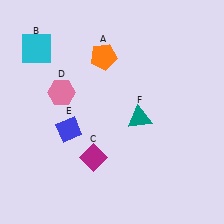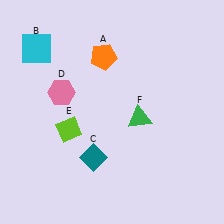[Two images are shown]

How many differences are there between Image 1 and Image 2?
There are 3 differences between the two images.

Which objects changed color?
C changed from magenta to teal. E changed from blue to lime. F changed from teal to green.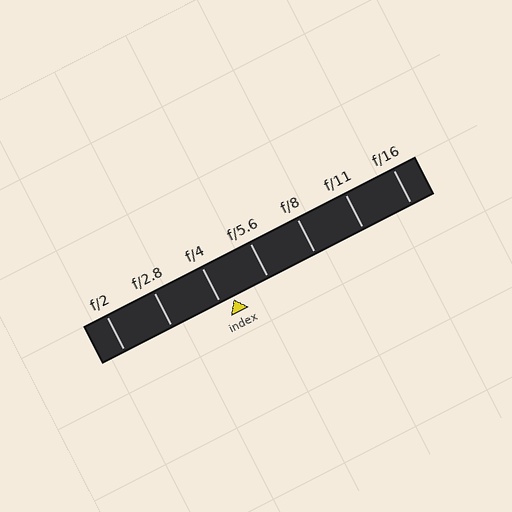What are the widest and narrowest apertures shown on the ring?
The widest aperture shown is f/2 and the narrowest is f/16.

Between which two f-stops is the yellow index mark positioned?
The index mark is between f/4 and f/5.6.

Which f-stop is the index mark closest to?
The index mark is closest to f/4.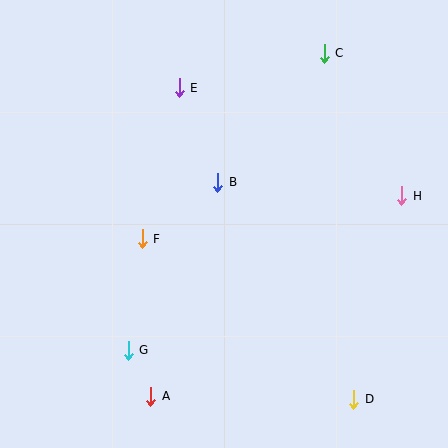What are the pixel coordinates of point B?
Point B is at (218, 182).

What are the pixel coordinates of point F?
Point F is at (142, 239).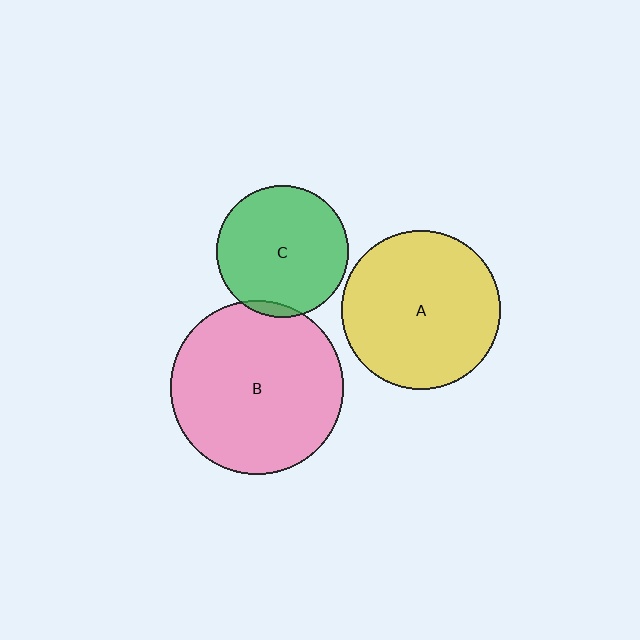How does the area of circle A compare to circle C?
Approximately 1.5 times.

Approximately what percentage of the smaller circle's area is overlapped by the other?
Approximately 5%.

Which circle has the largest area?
Circle B (pink).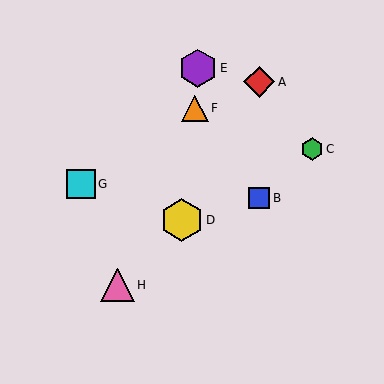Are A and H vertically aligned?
No, A is at x≈259 and H is at x≈117.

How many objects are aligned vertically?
2 objects (A, B) are aligned vertically.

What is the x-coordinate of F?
Object F is at x≈195.